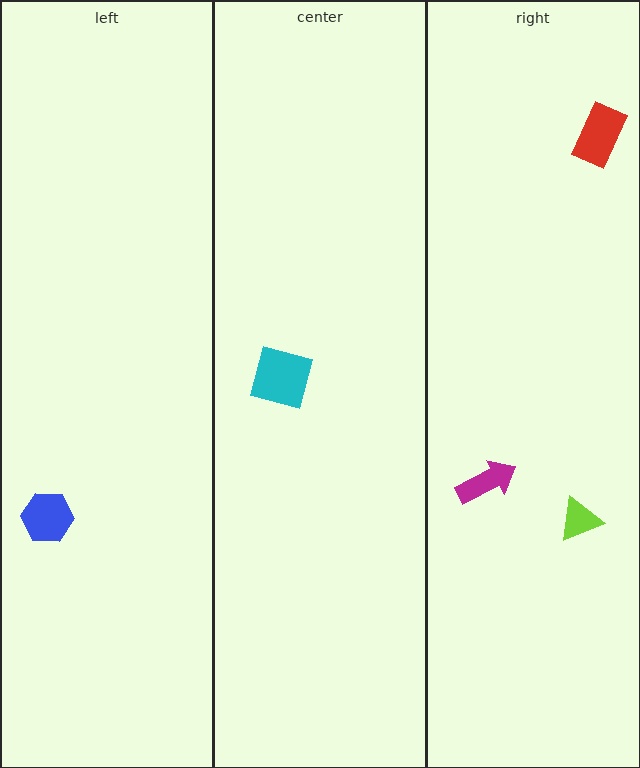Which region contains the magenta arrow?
The right region.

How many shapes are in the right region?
3.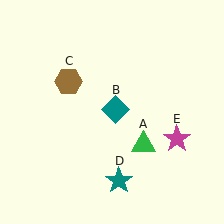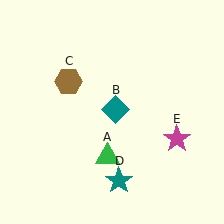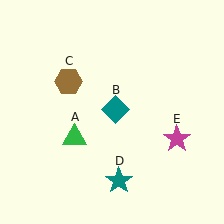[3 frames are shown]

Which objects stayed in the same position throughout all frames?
Teal diamond (object B) and brown hexagon (object C) and teal star (object D) and magenta star (object E) remained stationary.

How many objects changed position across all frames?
1 object changed position: green triangle (object A).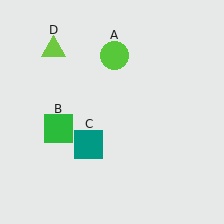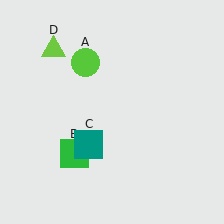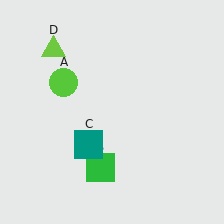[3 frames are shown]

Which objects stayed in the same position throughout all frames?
Teal square (object C) and lime triangle (object D) remained stationary.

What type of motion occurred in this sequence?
The lime circle (object A), green square (object B) rotated counterclockwise around the center of the scene.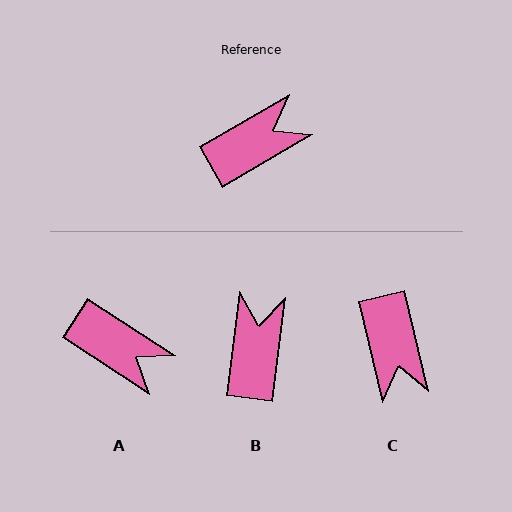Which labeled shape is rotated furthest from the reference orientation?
C, about 107 degrees away.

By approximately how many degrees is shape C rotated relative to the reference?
Approximately 107 degrees clockwise.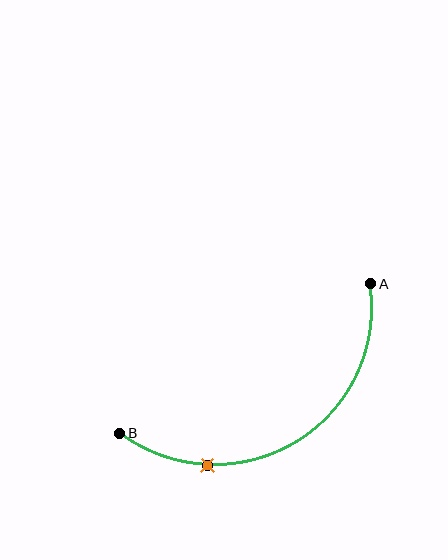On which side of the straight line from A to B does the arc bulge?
The arc bulges below the straight line connecting A and B.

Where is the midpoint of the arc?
The arc midpoint is the point on the curve farthest from the straight line joining A and B. It sits below that line.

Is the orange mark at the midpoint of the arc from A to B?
No. The orange mark lies on the arc but is closer to endpoint B. The arc midpoint would be at the point on the curve equidistant along the arc from both A and B.